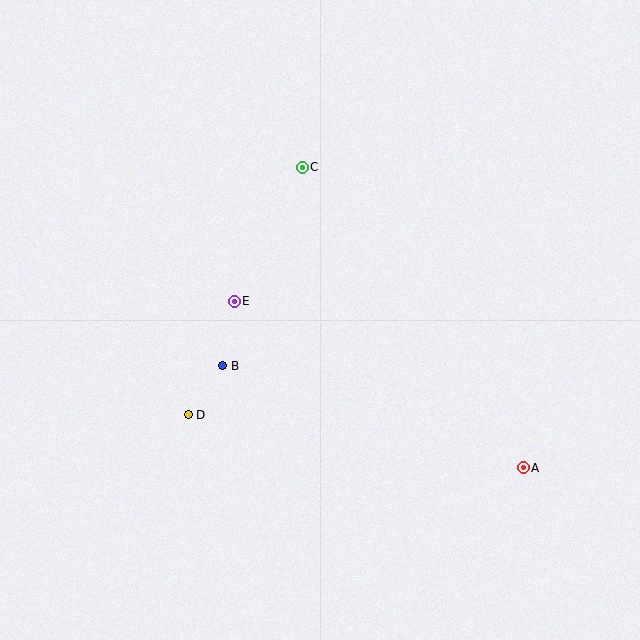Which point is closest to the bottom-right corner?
Point A is closest to the bottom-right corner.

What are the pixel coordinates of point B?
Point B is at (223, 366).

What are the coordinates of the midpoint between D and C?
The midpoint between D and C is at (245, 291).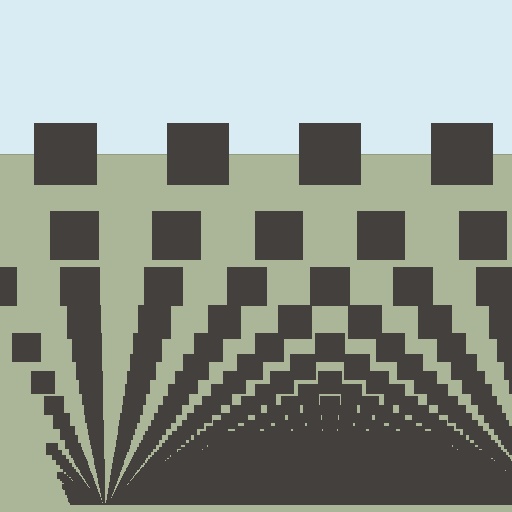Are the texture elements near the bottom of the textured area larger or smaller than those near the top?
Smaller. The gradient is inverted — elements near the bottom are smaller and denser.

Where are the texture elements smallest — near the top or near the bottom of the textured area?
Near the bottom.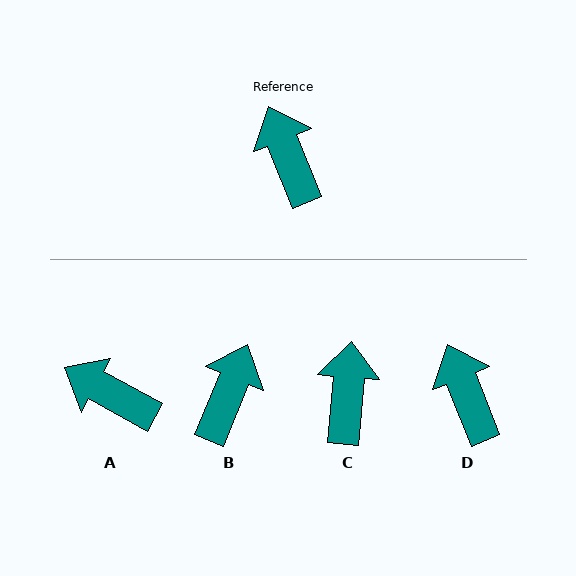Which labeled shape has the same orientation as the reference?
D.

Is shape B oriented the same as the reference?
No, it is off by about 44 degrees.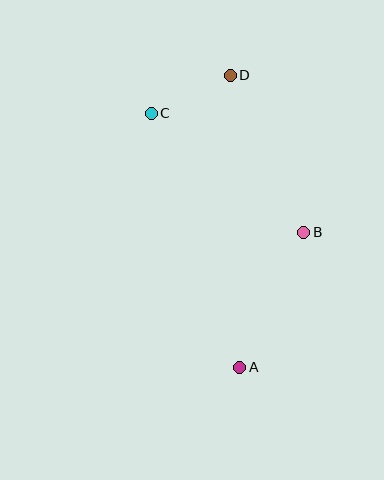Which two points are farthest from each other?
Points A and D are farthest from each other.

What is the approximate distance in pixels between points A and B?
The distance between A and B is approximately 149 pixels.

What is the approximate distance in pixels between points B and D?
The distance between B and D is approximately 174 pixels.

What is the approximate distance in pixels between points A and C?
The distance between A and C is approximately 269 pixels.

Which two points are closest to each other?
Points C and D are closest to each other.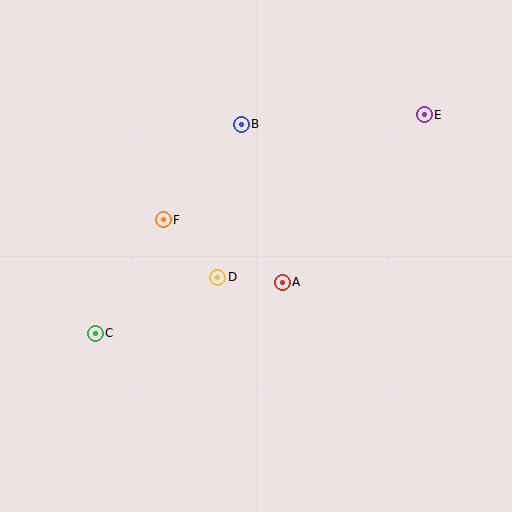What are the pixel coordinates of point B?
Point B is at (241, 124).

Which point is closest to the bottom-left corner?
Point C is closest to the bottom-left corner.